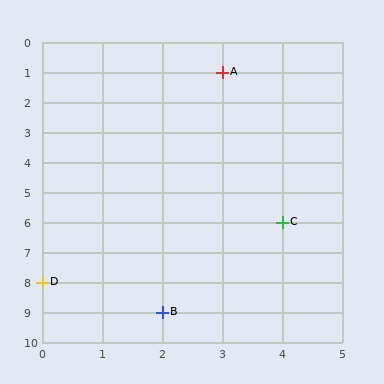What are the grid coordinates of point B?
Point B is at grid coordinates (2, 9).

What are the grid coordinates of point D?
Point D is at grid coordinates (0, 8).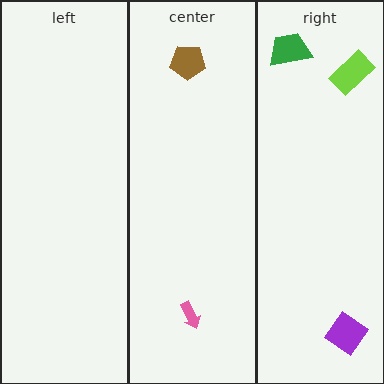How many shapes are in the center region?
2.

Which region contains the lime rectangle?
The right region.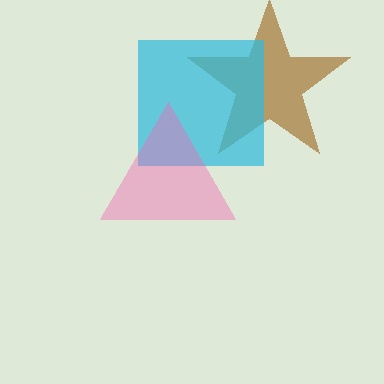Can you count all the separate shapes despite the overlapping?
Yes, there are 3 separate shapes.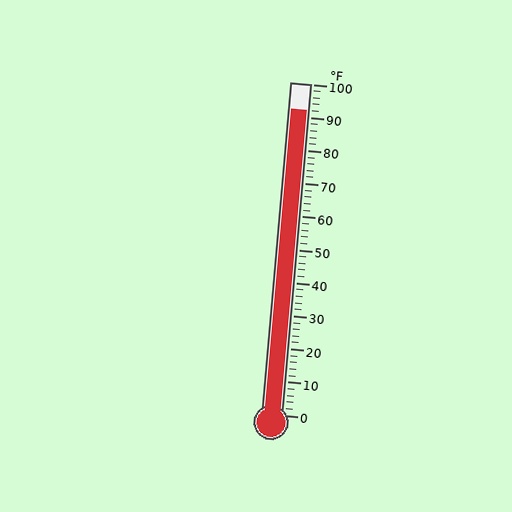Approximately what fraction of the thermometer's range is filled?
The thermometer is filled to approximately 90% of its range.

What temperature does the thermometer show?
The thermometer shows approximately 92°F.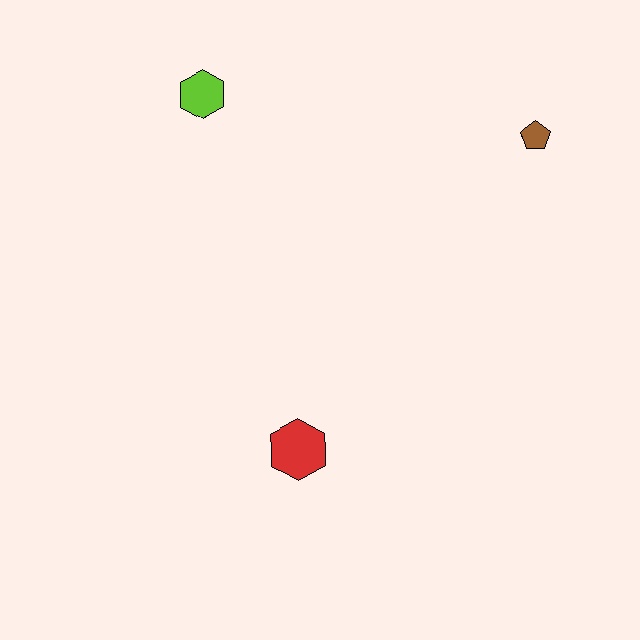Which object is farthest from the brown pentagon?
The red hexagon is farthest from the brown pentagon.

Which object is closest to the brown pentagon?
The lime hexagon is closest to the brown pentagon.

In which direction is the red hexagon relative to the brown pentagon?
The red hexagon is below the brown pentagon.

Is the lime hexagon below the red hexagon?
No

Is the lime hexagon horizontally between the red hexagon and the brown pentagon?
No